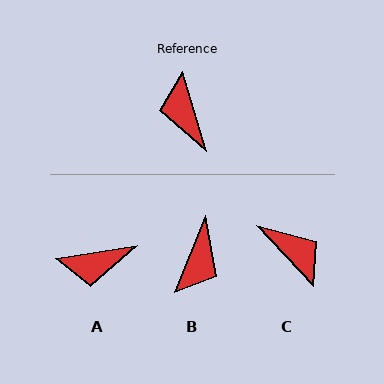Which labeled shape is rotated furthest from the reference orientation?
C, about 154 degrees away.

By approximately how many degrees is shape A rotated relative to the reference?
Approximately 82 degrees counter-clockwise.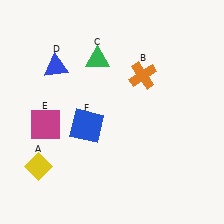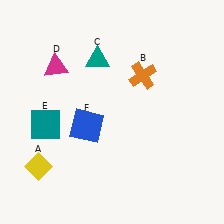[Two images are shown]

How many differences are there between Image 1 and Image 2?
There are 3 differences between the two images.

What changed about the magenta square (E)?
In Image 1, E is magenta. In Image 2, it changed to teal.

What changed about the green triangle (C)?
In Image 1, C is green. In Image 2, it changed to teal.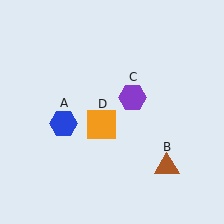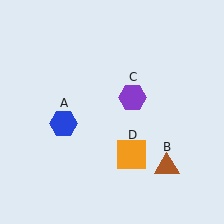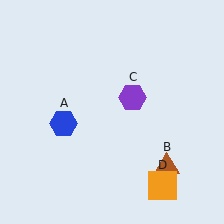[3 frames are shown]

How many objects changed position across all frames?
1 object changed position: orange square (object D).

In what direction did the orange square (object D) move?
The orange square (object D) moved down and to the right.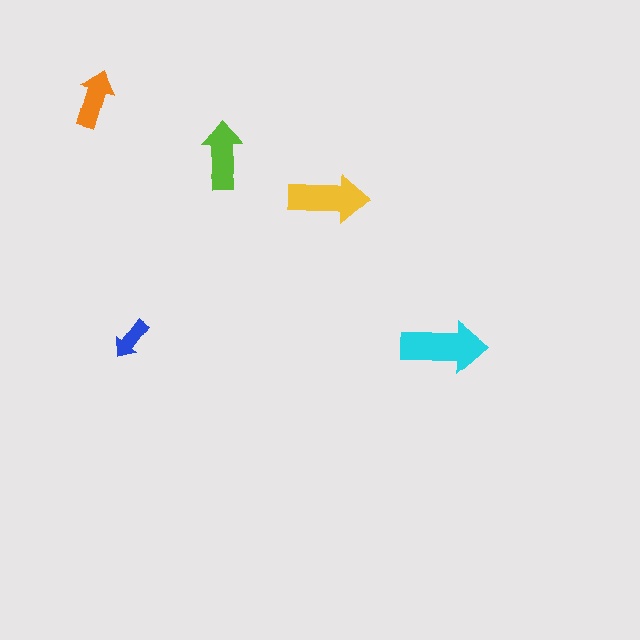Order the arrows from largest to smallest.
the cyan one, the yellow one, the lime one, the orange one, the blue one.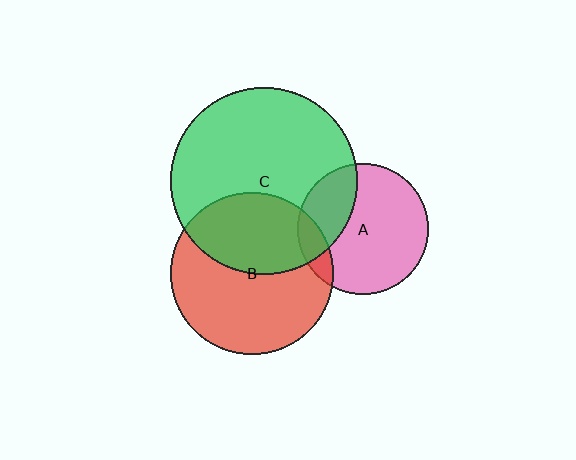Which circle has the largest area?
Circle C (green).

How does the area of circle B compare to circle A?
Approximately 1.5 times.